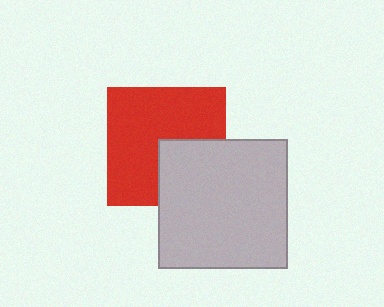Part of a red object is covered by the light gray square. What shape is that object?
It is a square.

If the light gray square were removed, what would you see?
You would see the complete red square.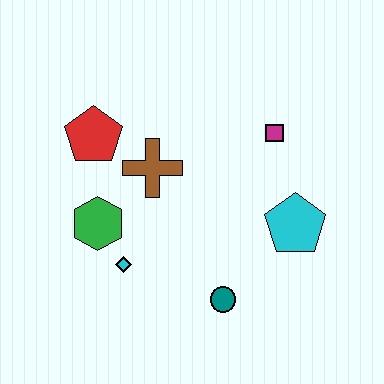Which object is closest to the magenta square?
The cyan pentagon is closest to the magenta square.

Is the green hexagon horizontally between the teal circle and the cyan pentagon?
No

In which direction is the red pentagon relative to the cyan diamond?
The red pentagon is above the cyan diamond.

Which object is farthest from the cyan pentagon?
The red pentagon is farthest from the cyan pentagon.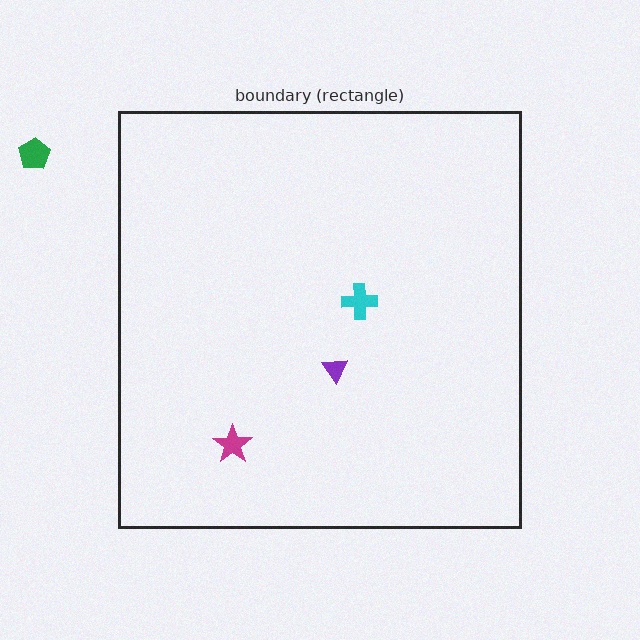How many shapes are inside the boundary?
3 inside, 1 outside.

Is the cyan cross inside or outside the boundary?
Inside.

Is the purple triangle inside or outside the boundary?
Inside.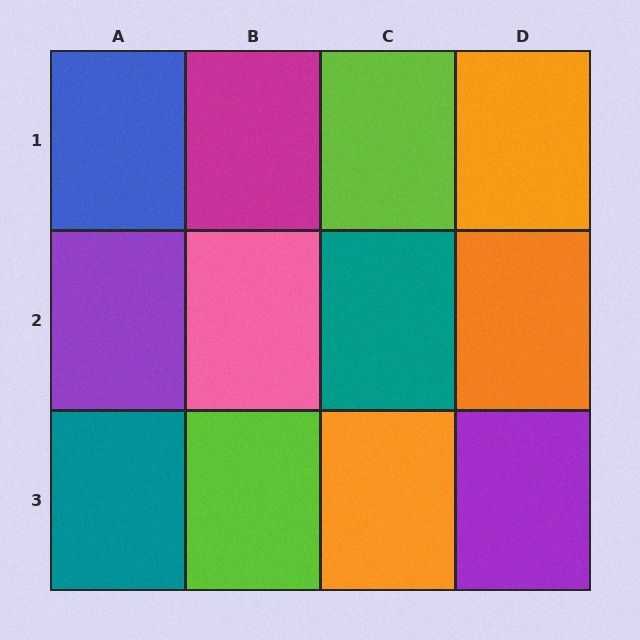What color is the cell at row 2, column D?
Orange.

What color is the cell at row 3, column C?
Orange.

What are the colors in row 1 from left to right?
Blue, magenta, lime, orange.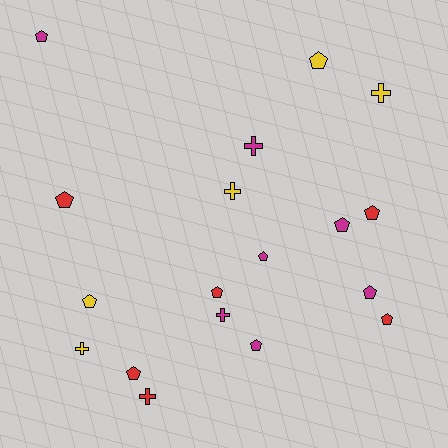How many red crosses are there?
There is 1 red cross.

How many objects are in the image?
There are 18 objects.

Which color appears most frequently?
Magenta, with 7 objects.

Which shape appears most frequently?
Pentagon, with 12 objects.